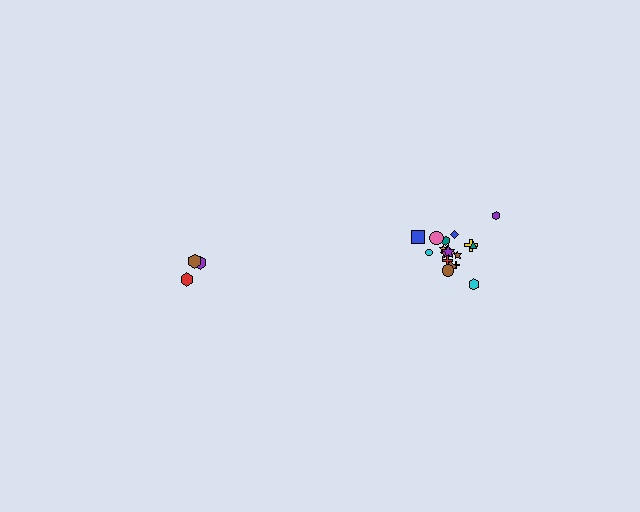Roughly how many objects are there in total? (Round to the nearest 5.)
Roughly 20 objects in total.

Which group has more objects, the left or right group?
The right group.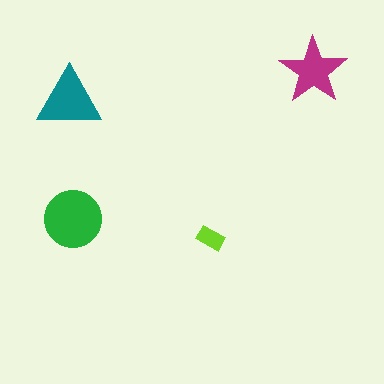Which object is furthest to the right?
The magenta star is rightmost.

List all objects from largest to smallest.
The green circle, the teal triangle, the magenta star, the lime rectangle.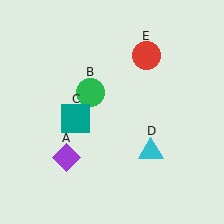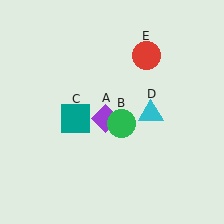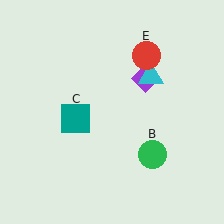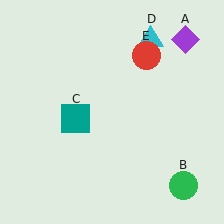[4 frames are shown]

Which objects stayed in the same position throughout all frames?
Teal square (object C) and red circle (object E) remained stationary.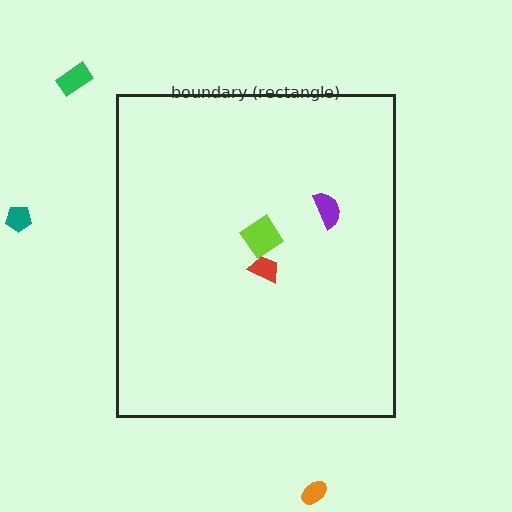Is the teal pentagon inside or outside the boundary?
Outside.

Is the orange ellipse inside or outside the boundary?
Outside.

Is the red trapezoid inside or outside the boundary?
Inside.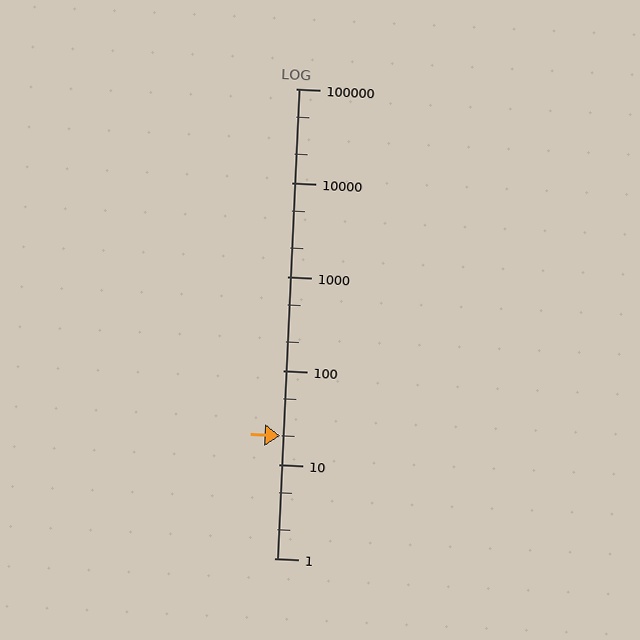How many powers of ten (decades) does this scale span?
The scale spans 5 decades, from 1 to 100000.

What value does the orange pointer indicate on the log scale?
The pointer indicates approximately 20.